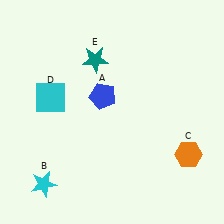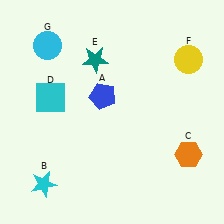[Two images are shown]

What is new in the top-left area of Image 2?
A cyan circle (G) was added in the top-left area of Image 2.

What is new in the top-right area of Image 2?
A yellow circle (F) was added in the top-right area of Image 2.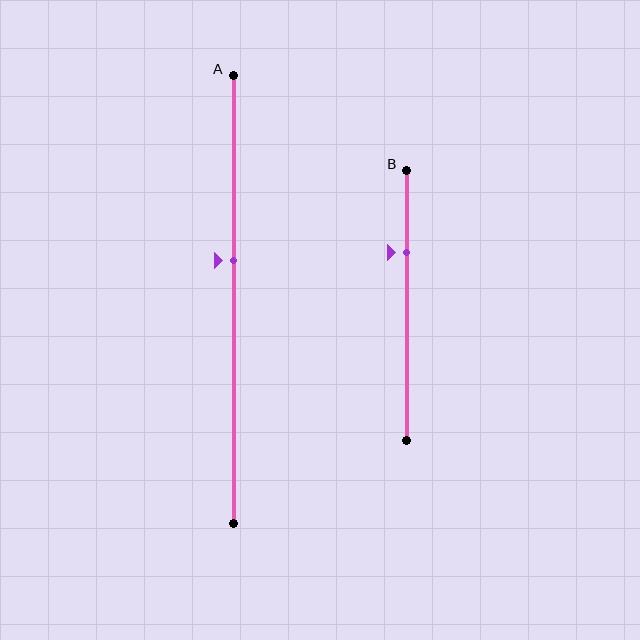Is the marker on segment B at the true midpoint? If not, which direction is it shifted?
No, the marker on segment B is shifted upward by about 19% of the segment length.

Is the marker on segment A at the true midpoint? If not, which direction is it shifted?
No, the marker on segment A is shifted upward by about 9% of the segment length.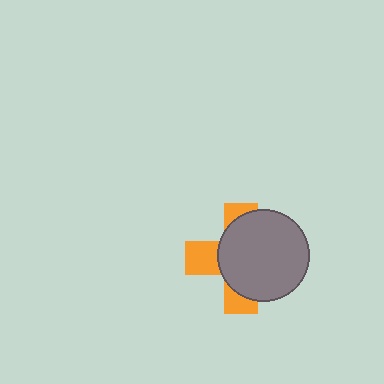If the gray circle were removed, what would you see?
You would see the complete orange cross.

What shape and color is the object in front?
The object in front is a gray circle.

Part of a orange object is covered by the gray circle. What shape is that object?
It is a cross.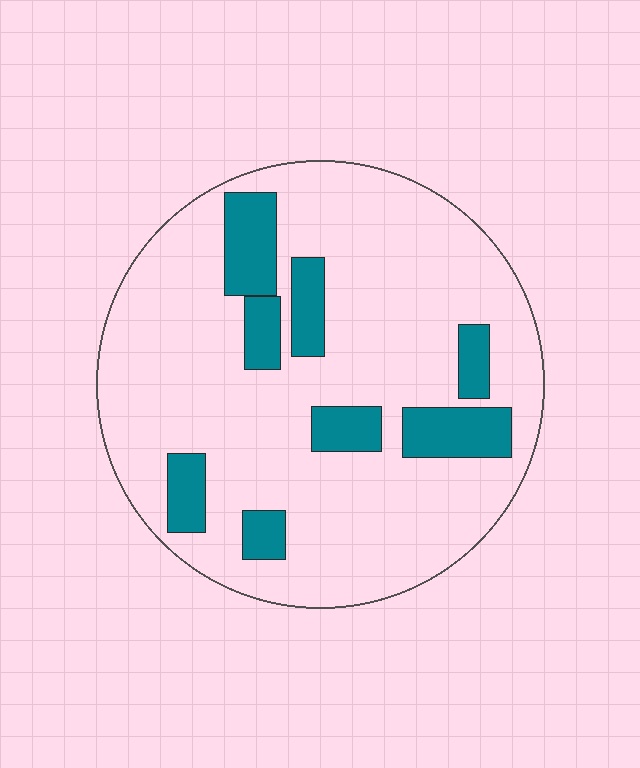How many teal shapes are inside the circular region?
8.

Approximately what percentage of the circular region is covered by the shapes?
Approximately 20%.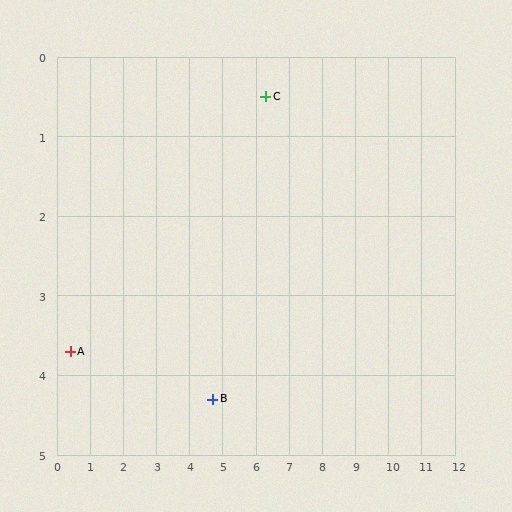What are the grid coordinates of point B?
Point B is at approximately (4.7, 4.3).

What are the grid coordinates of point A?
Point A is at approximately (0.4, 3.7).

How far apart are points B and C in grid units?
Points B and C are about 4.1 grid units apart.